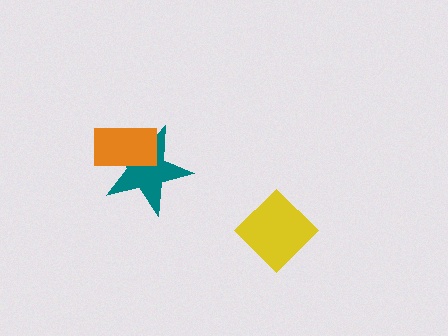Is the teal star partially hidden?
Yes, it is partially covered by another shape.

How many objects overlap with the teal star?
1 object overlaps with the teal star.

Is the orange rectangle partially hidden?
No, no other shape covers it.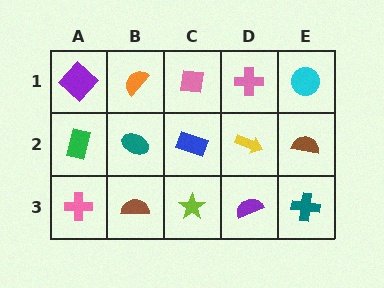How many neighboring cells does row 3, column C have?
3.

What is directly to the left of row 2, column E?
A yellow arrow.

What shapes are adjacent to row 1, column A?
A green rectangle (row 2, column A), an orange semicircle (row 1, column B).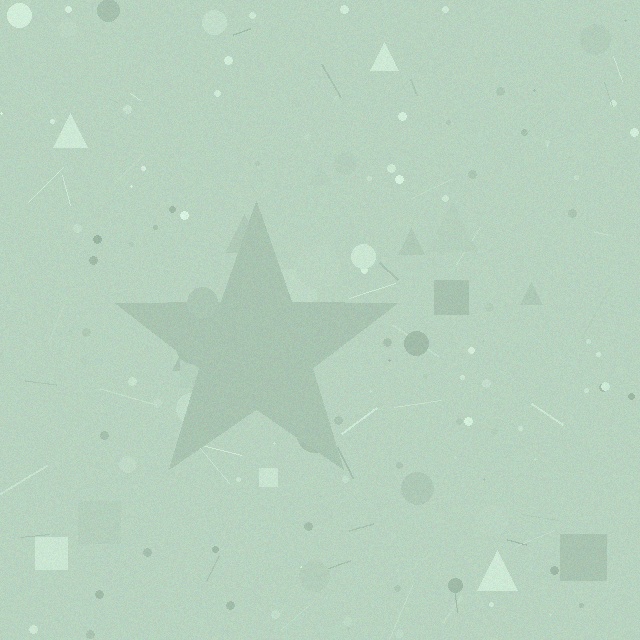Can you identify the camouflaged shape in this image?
The camouflaged shape is a star.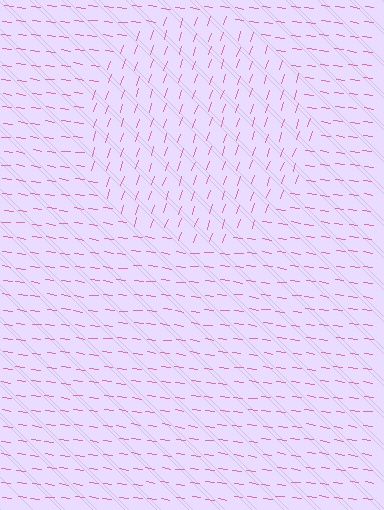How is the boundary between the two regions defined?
The boundary is defined purely by a change in line orientation (approximately 78 degrees difference). All lines are the same color and thickness.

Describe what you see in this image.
The image is filled with small pink line segments. A circle region in the image has lines oriented differently from the surrounding lines, creating a visible texture boundary.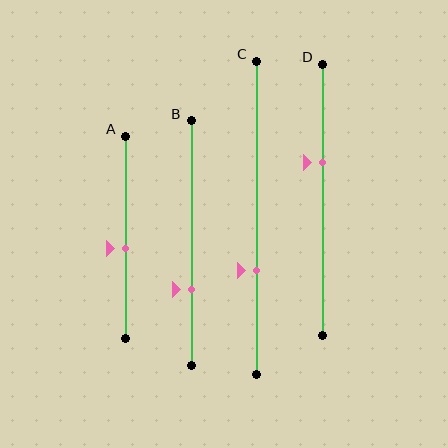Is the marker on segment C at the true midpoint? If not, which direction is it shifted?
No, the marker on segment C is shifted downward by about 17% of the segment length.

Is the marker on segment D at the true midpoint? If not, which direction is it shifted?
No, the marker on segment D is shifted upward by about 14% of the segment length.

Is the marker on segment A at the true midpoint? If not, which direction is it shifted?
No, the marker on segment A is shifted downward by about 6% of the segment length.